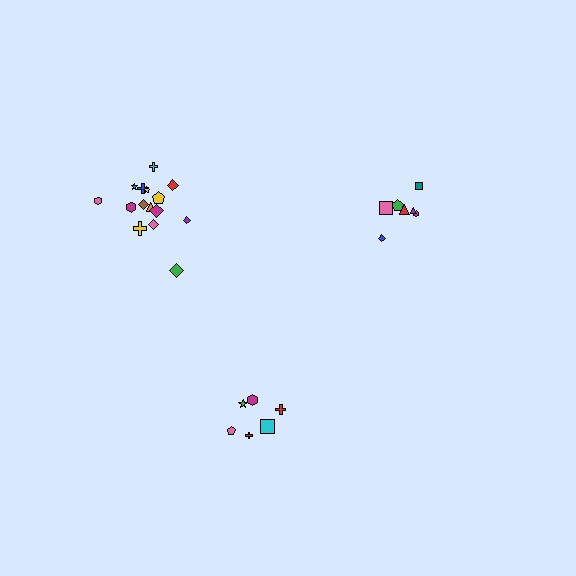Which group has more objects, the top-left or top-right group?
The top-left group.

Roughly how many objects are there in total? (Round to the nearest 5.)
Roughly 30 objects in total.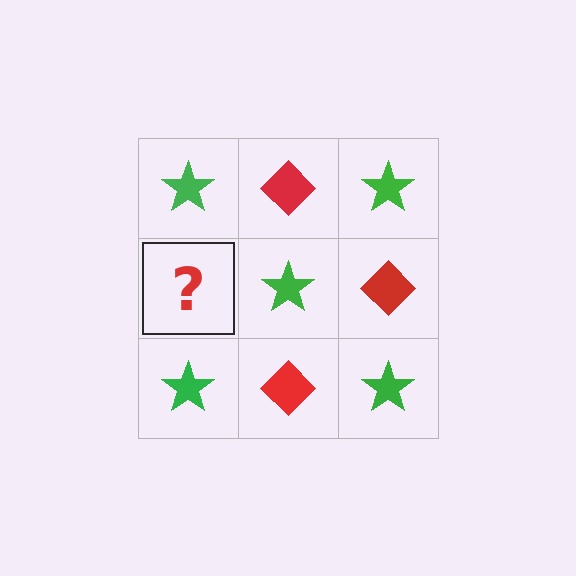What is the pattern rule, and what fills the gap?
The rule is that it alternates green star and red diamond in a checkerboard pattern. The gap should be filled with a red diamond.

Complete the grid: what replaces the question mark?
The question mark should be replaced with a red diamond.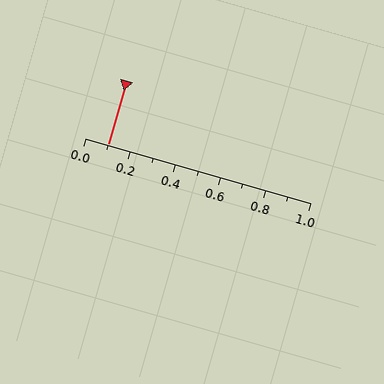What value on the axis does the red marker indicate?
The marker indicates approximately 0.1.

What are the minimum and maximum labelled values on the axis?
The axis runs from 0.0 to 1.0.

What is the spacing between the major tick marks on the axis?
The major ticks are spaced 0.2 apart.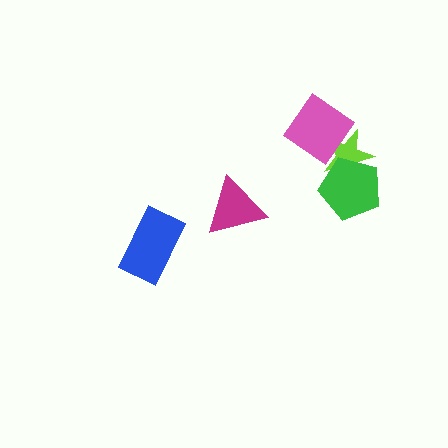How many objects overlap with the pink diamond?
1 object overlaps with the pink diamond.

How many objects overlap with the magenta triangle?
0 objects overlap with the magenta triangle.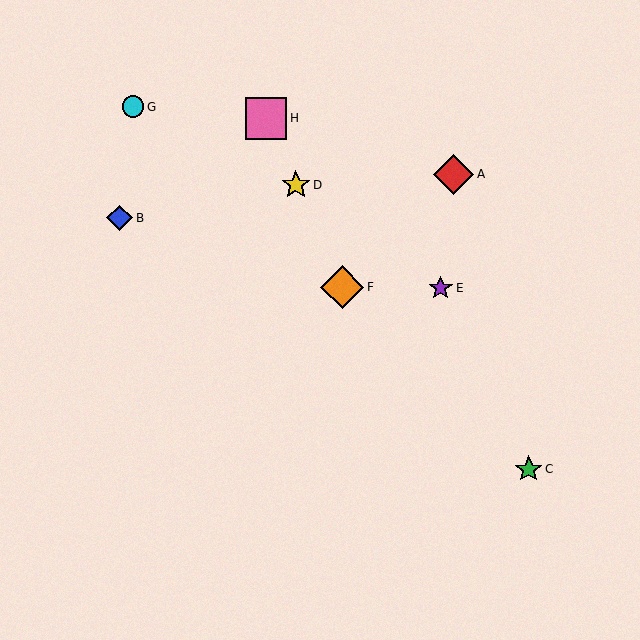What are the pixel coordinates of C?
Object C is at (529, 469).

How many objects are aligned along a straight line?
3 objects (D, F, H) are aligned along a straight line.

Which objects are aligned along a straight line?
Objects D, F, H are aligned along a straight line.